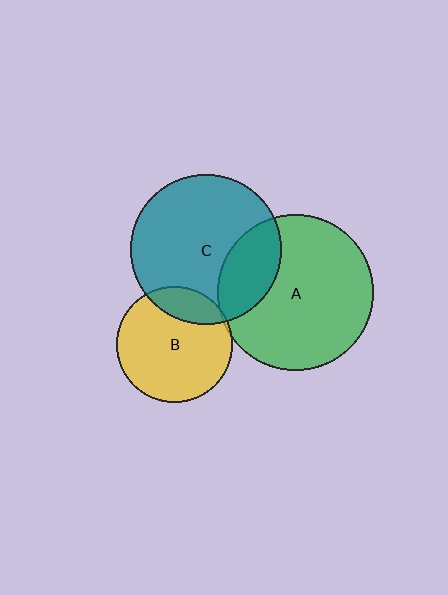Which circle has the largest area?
Circle A (green).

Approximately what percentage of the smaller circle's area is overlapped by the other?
Approximately 5%.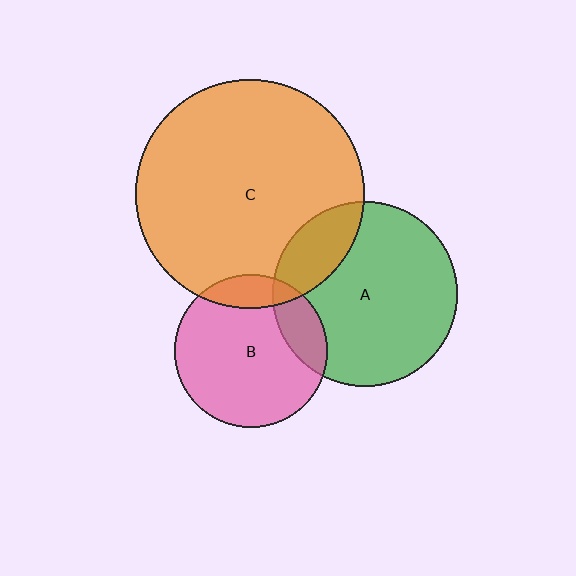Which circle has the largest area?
Circle C (orange).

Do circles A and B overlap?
Yes.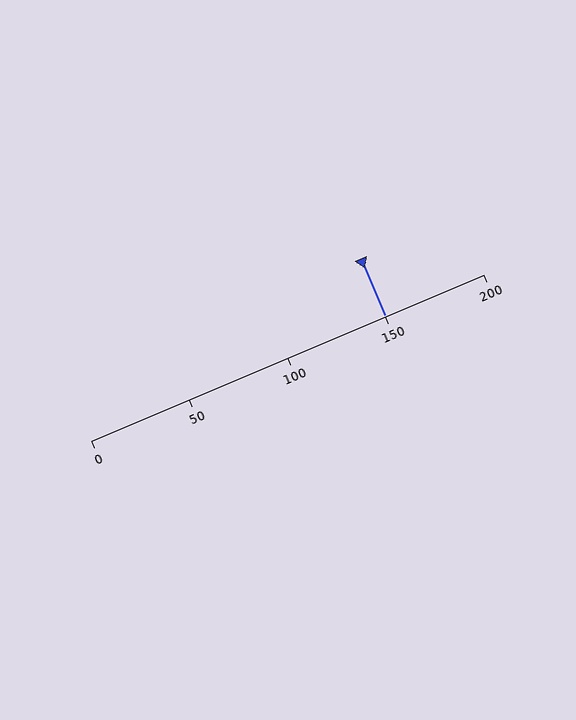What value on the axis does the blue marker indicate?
The marker indicates approximately 150.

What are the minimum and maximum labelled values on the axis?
The axis runs from 0 to 200.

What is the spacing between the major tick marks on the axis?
The major ticks are spaced 50 apart.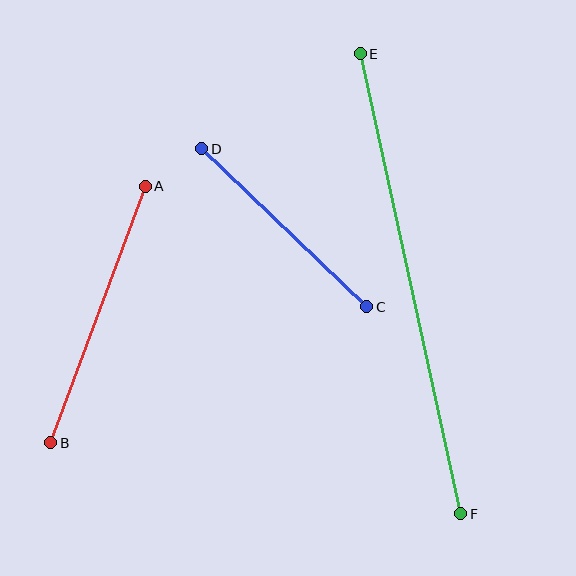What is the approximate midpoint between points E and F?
The midpoint is at approximately (411, 284) pixels.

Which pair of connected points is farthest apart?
Points E and F are farthest apart.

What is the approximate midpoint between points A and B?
The midpoint is at approximately (98, 314) pixels.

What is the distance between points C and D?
The distance is approximately 229 pixels.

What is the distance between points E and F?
The distance is approximately 471 pixels.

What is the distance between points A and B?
The distance is approximately 274 pixels.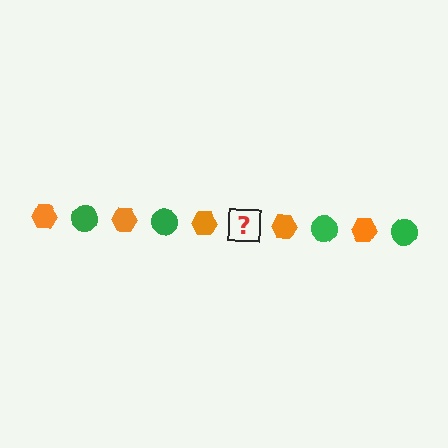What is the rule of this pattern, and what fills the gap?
The rule is that the pattern alternates between orange hexagon and green circle. The gap should be filled with a green circle.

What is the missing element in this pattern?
The missing element is a green circle.